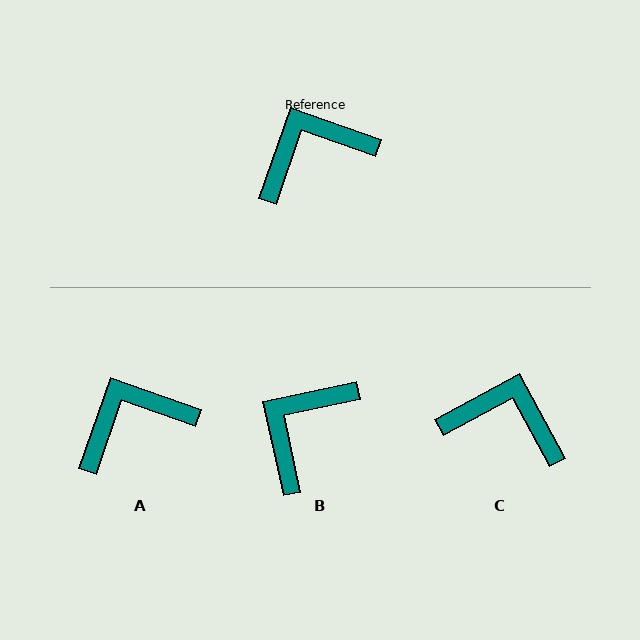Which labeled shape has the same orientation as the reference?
A.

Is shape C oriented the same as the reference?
No, it is off by about 43 degrees.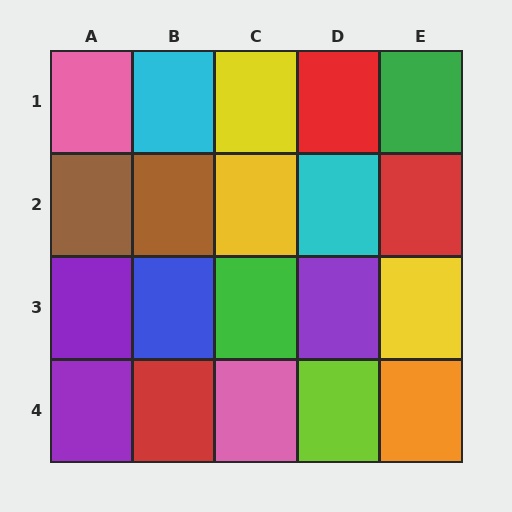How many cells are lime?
1 cell is lime.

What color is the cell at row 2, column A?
Brown.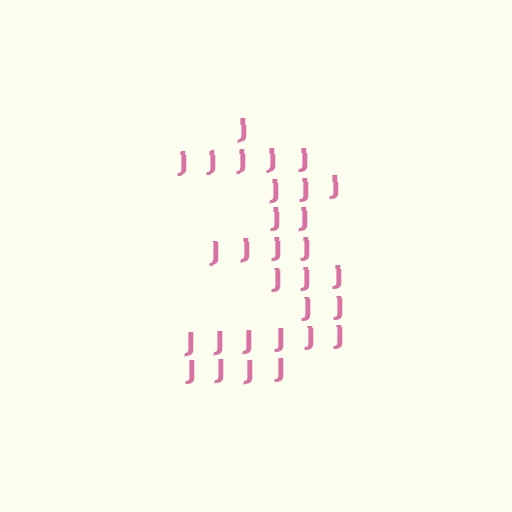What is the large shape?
The large shape is the digit 3.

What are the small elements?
The small elements are letter J's.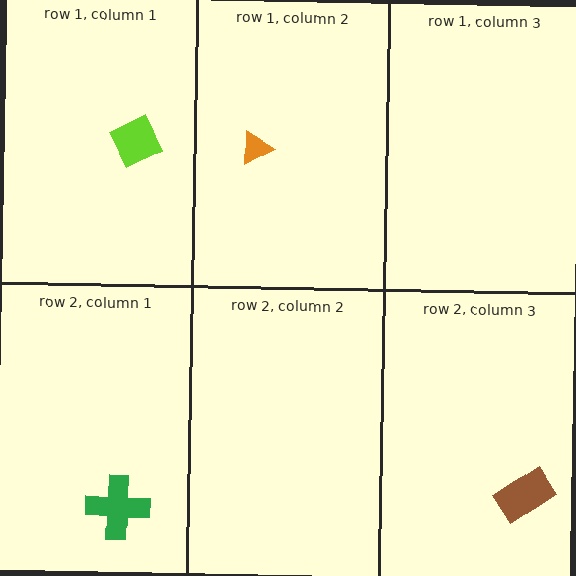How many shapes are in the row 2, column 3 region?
1.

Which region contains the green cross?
The row 2, column 1 region.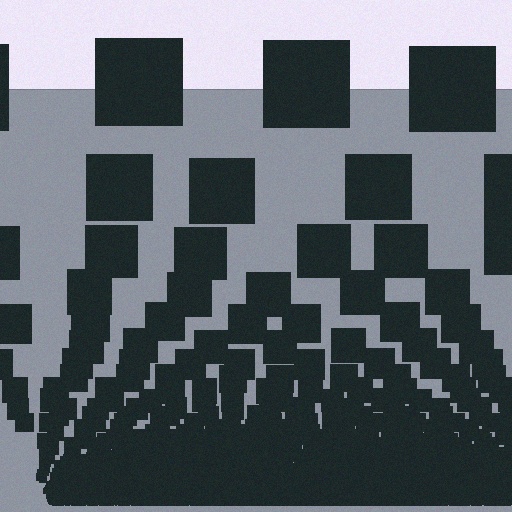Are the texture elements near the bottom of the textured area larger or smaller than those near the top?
Smaller. The gradient is inverted — elements near the bottom are smaller and denser.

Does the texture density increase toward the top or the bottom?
Density increases toward the bottom.